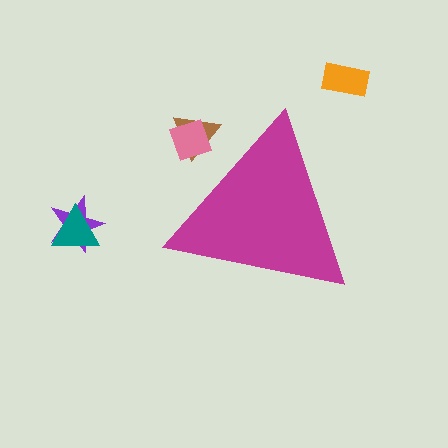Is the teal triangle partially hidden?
No, the teal triangle is fully visible.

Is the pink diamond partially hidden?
Yes, the pink diamond is partially hidden behind the magenta triangle.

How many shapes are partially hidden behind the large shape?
2 shapes are partially hidden.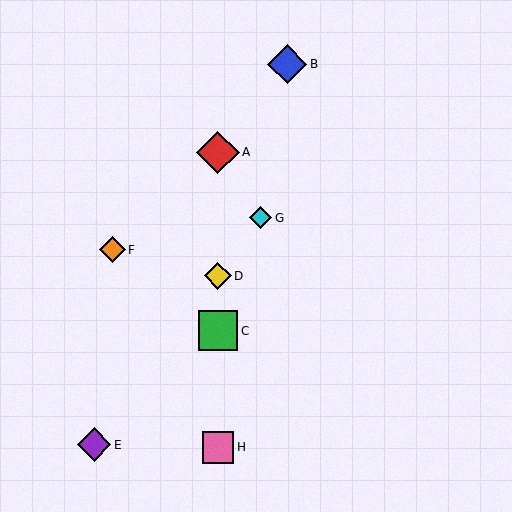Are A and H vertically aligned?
Yes, both are at x≈218.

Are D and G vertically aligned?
No, D is at x≈218 and G is at x≈261.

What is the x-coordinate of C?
Object C is at x≈218.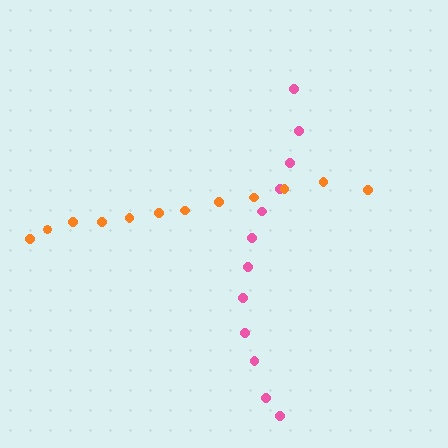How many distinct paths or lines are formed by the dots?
There are 2 distinct paths.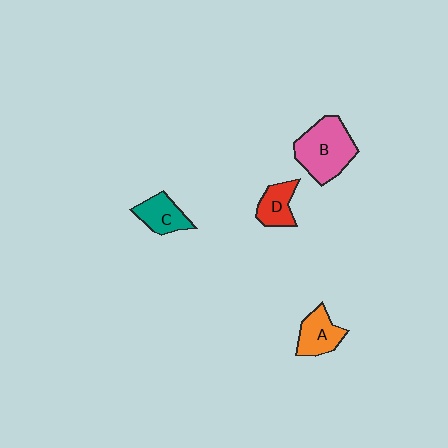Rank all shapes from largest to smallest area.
From largest to smallest: B (pink), A (orange), C (teal), D (red).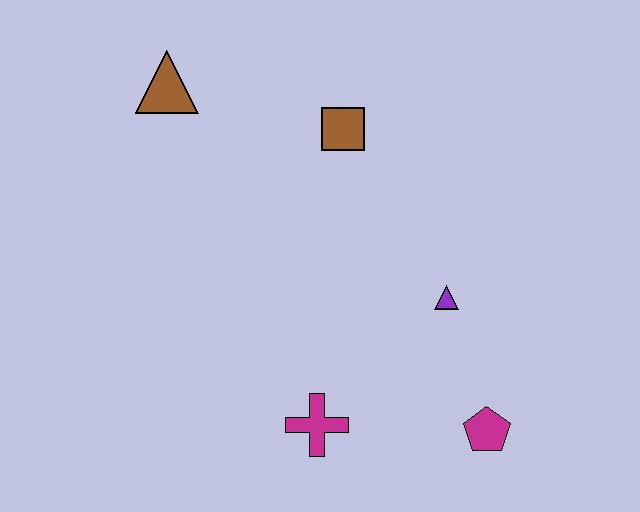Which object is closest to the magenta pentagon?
The purple triangle is closest to the magenta pentagon.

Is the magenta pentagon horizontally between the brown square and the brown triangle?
No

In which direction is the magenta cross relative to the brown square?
The magenta cross is below the brown square.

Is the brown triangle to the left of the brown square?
Yes